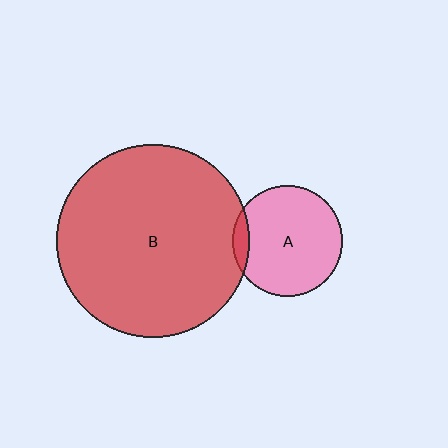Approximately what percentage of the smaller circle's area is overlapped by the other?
Approximately 10%.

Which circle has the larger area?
Circle B (red).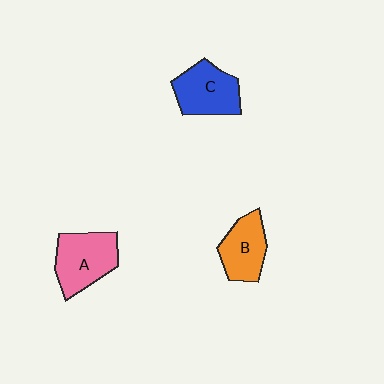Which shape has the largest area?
Shape A (pink).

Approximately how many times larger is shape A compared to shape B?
Approximately 1.3 times.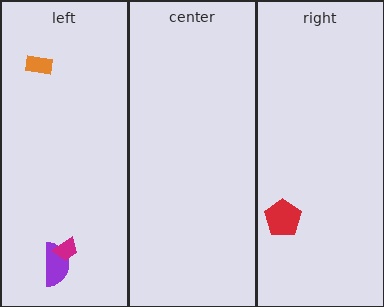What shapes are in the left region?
The purple semicircle, the magenta trapezoid, the orange rectangle.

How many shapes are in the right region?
1.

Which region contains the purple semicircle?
The left region.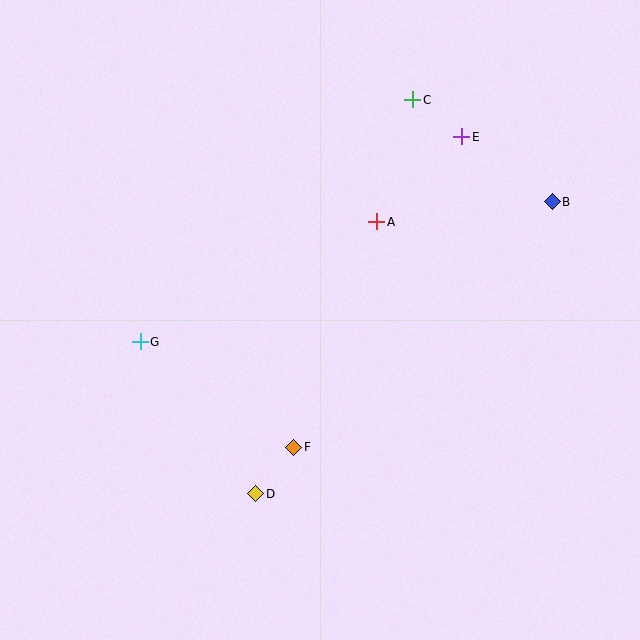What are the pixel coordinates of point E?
Point E is at (462, 137).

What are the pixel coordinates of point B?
Point B is at (552, 202).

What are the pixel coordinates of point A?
Point A is at (377, 222).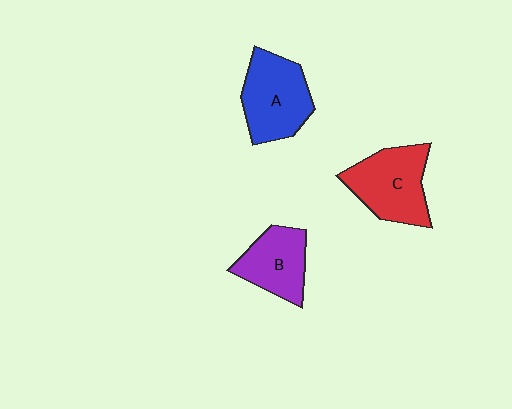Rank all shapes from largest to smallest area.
From largest to smallest: C (red), A (blue), B (purple).